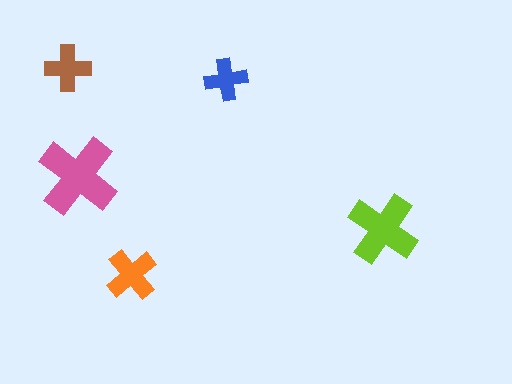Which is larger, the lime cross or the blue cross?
The lime one.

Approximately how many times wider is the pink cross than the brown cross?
About 1.5 times wider.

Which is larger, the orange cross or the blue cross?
The orange one.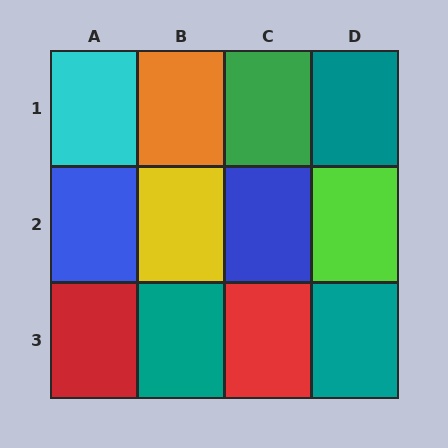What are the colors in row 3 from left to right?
Red, teal, red, teal.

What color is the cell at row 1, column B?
Orange.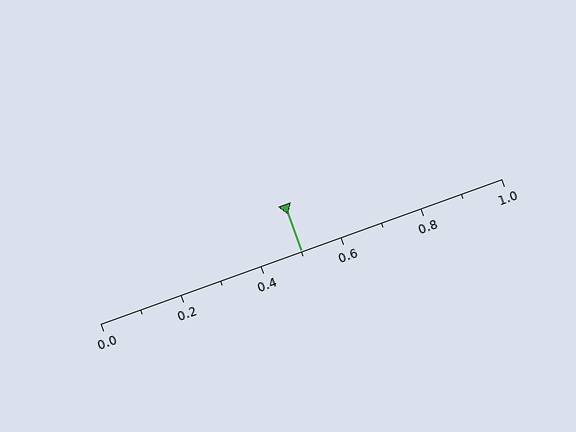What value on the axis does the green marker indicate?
The marker indicates approximately 0.5.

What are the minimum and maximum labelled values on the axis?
The axis runs from 0.0 to 1.0.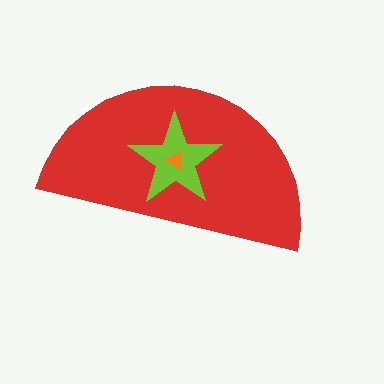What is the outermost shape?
The red semicircle.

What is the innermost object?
The orange triangle.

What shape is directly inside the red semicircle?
The lime star.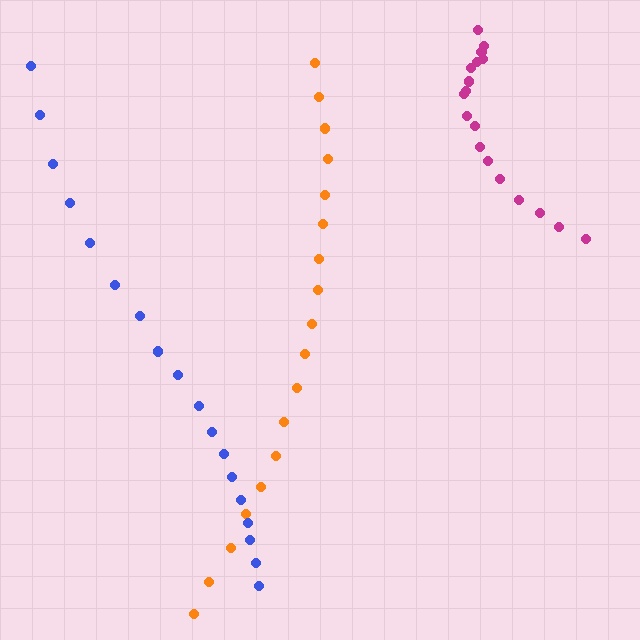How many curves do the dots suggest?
There are 3 distinct paths.